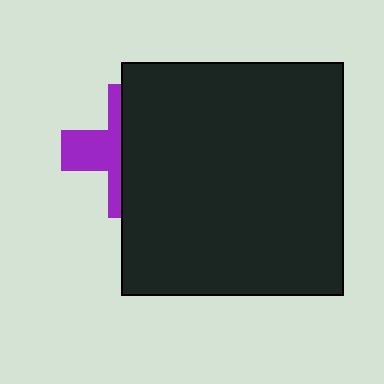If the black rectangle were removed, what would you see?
You would see the complete purple cross.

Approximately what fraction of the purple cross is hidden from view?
Roughly 60% of the purple cross is hidden behind the black rectangle.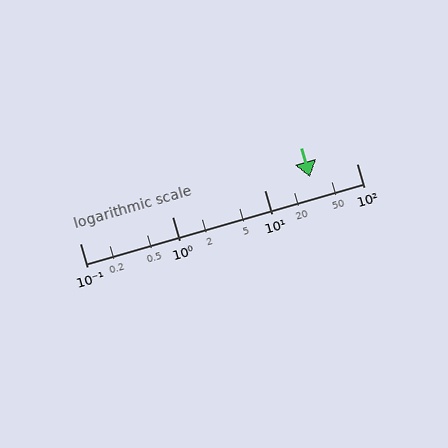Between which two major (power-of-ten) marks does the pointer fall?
The pointer is between 10 and 100.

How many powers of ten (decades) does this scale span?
The scale spans 3 decades, from 0.1 to 100.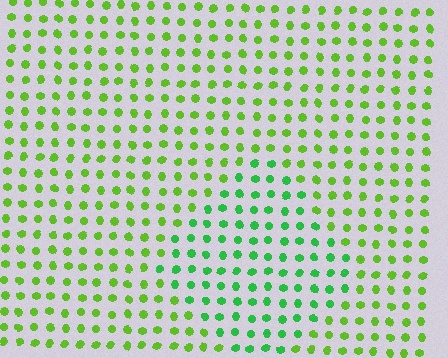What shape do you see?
I see a diamond.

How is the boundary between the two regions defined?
The boundary is defined purely by a slight shift in hue (about 34 degrees). Spacing, size, and orientation are identical on both sides.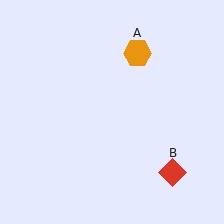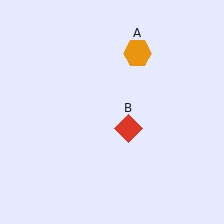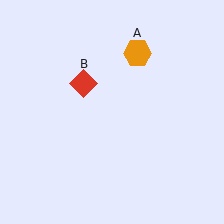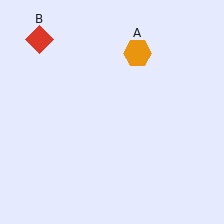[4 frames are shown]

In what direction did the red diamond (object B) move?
The red diamond (object B) moved up and to the left.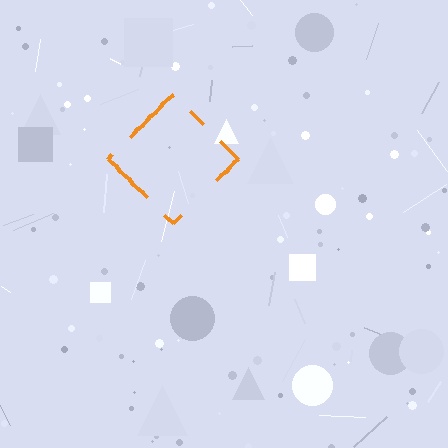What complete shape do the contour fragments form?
The contour fragments form a diamond.